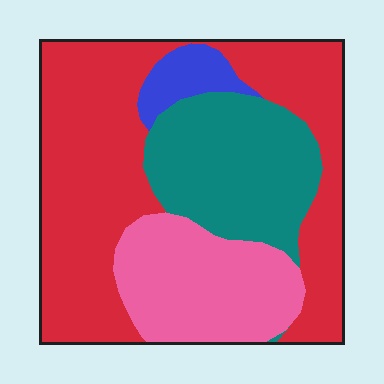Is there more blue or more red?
Red.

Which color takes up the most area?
Red, at roughly 50%.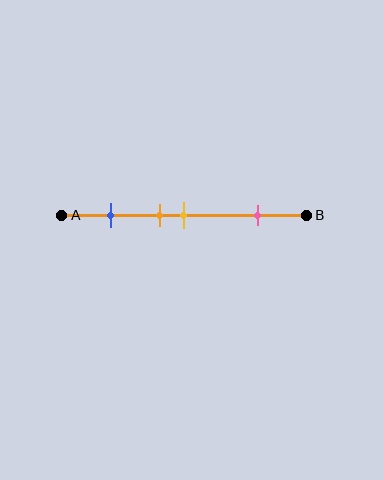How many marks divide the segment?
There are 4 marks dividing the segment.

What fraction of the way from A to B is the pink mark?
The pink mark is approximately 80% (0.8) of the way from A to B.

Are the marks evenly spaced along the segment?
No, the marks are not evenly spaced.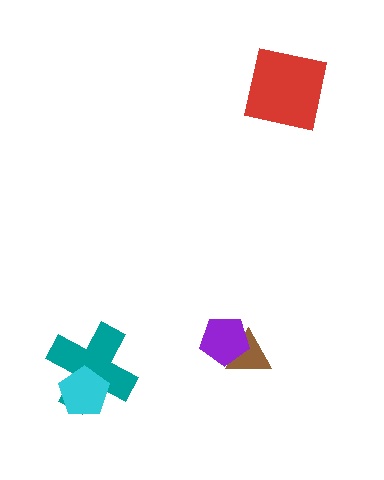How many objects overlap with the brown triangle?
1 object overlaps with the brown triangle.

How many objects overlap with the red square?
0 objects overlap with the red square.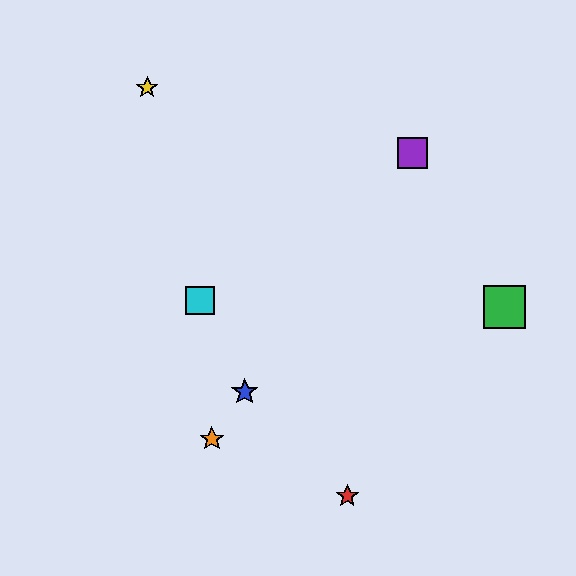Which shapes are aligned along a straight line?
The blue star, the purple square, the orange star are aligned along a straight line.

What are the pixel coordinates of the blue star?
The blue star is at (245, 392).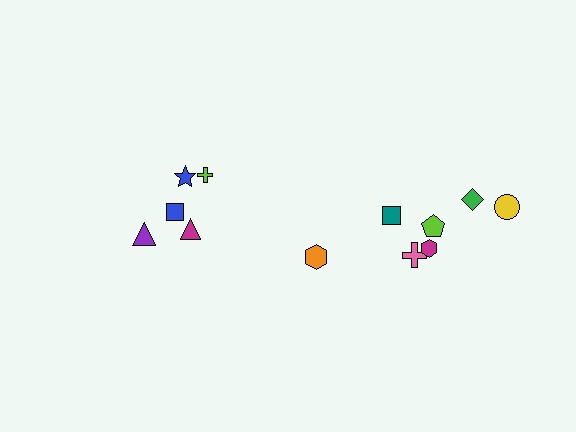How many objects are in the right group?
There are 7 objects.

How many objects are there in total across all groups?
There are 12 objects.